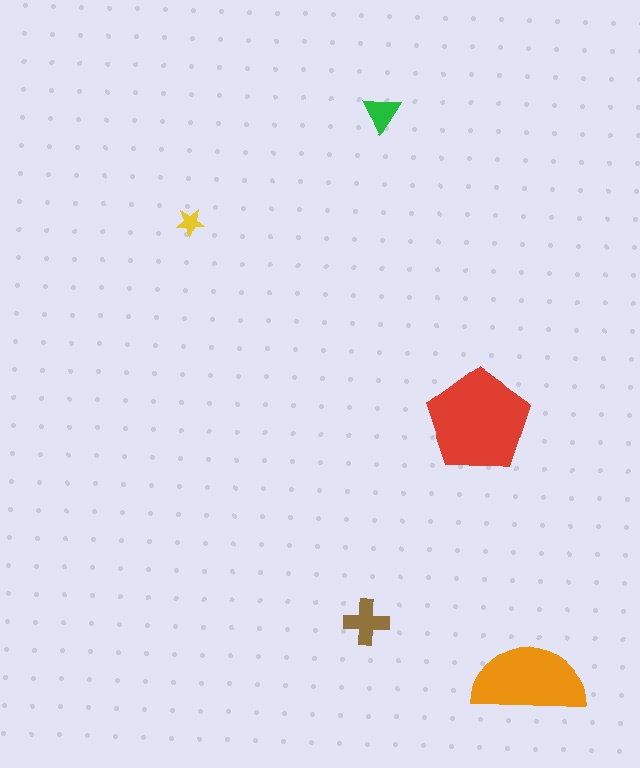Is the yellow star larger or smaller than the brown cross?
Smaller.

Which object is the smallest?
The yellow star.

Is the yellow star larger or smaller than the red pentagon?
Smaller.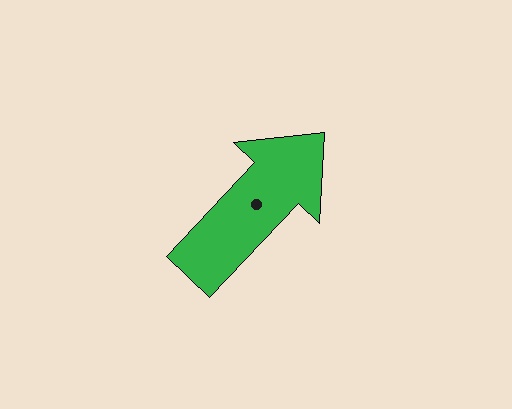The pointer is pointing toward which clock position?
Roughly 1 o'clock.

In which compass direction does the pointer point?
Northeast.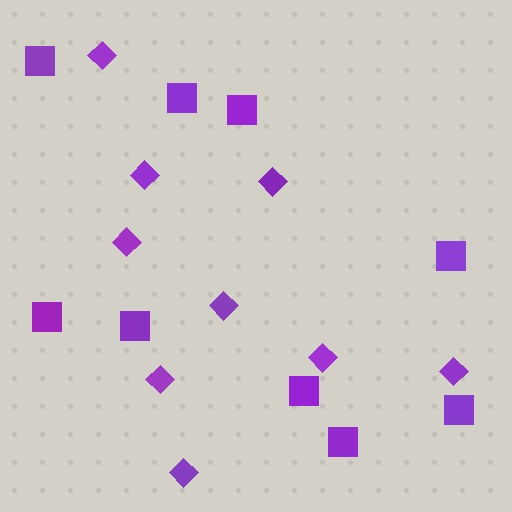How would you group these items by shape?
There are 2 groups: one group of diamonds (9) and one group of squares (9).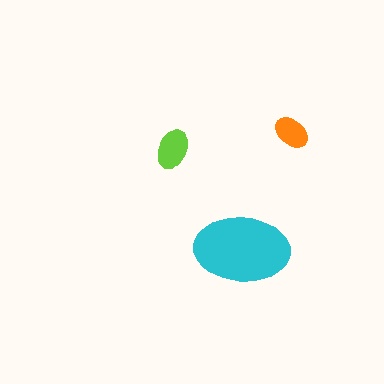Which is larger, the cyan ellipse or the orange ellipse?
The cyan one.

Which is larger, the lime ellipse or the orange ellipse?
The lime one.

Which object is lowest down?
The cyan ellipse is bottommost.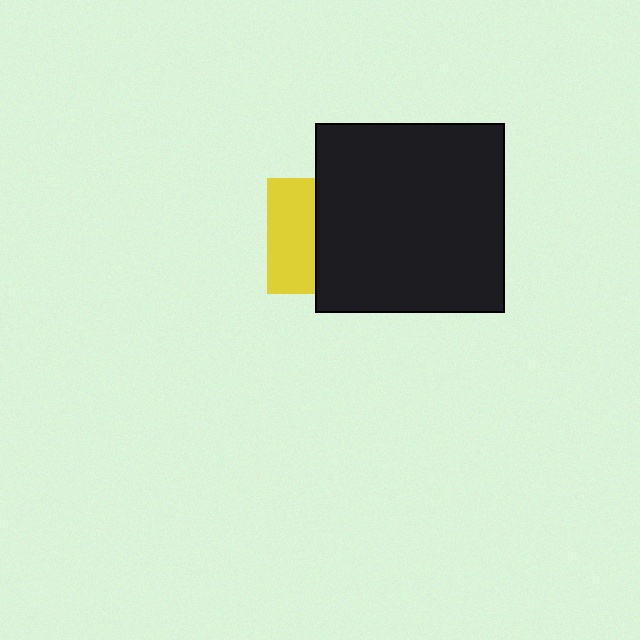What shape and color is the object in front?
The object in front is a black square.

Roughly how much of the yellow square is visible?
A small part of it is visible (roughly 42%).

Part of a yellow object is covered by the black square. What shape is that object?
It is a square.